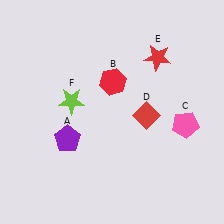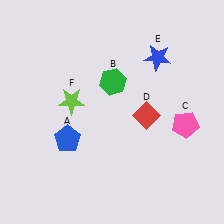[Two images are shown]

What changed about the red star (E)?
In Image 1, E is red. In Image 2, it changed to blue.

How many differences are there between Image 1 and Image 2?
There are 3 differences between the two images.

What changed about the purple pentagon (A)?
In Image 1, A is purple. In Image 2, it changed to blue.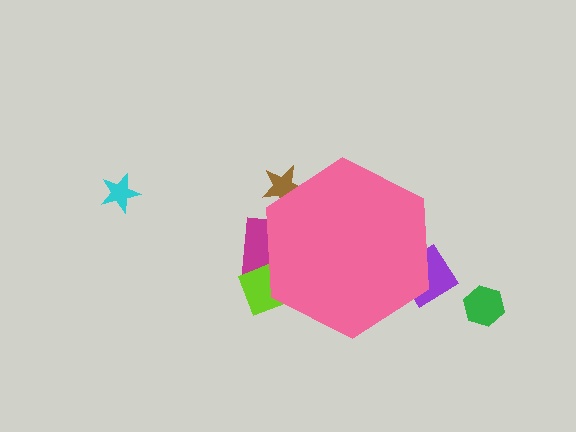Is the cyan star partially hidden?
No, the cyan star is fully visible.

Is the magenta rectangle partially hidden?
Yes, the magenta rectangle is partially hidden behind the pink hexagon.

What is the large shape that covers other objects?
A pink hexagon.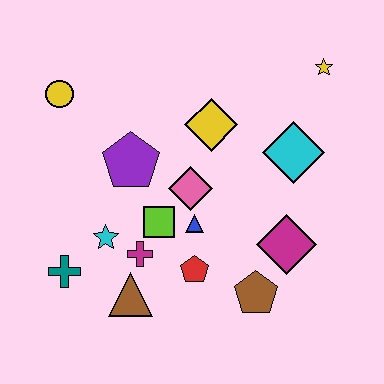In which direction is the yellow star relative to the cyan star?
The yellow star is to the right of the cyan star.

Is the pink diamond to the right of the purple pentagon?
Yes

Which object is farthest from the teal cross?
The yellow star is farthest from the teal cross.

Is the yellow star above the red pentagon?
Yes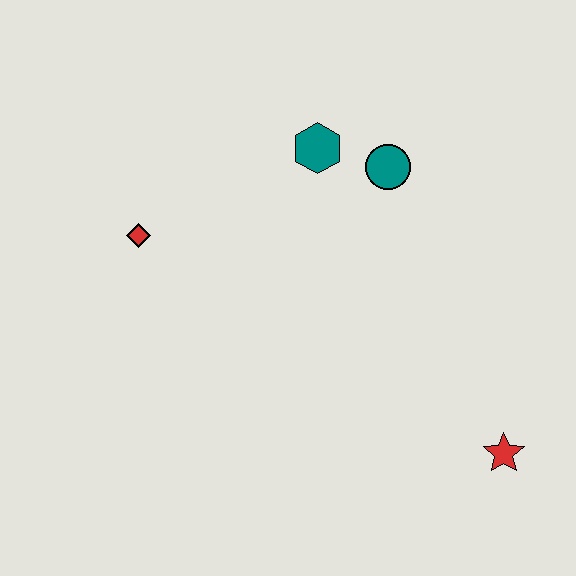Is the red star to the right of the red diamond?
Yes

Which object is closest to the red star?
The teal circle is closest to the red star.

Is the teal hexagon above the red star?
Yes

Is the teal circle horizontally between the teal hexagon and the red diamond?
No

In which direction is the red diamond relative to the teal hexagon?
The red diamond is to the left of the teal hexagon.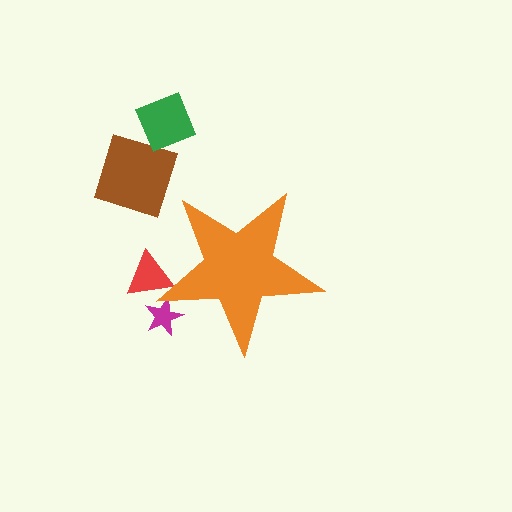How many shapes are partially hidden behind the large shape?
2 shapes are partially hidden.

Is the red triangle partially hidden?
Yes, the red triangle is partially hidden behind the orange star.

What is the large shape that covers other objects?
An orange star.